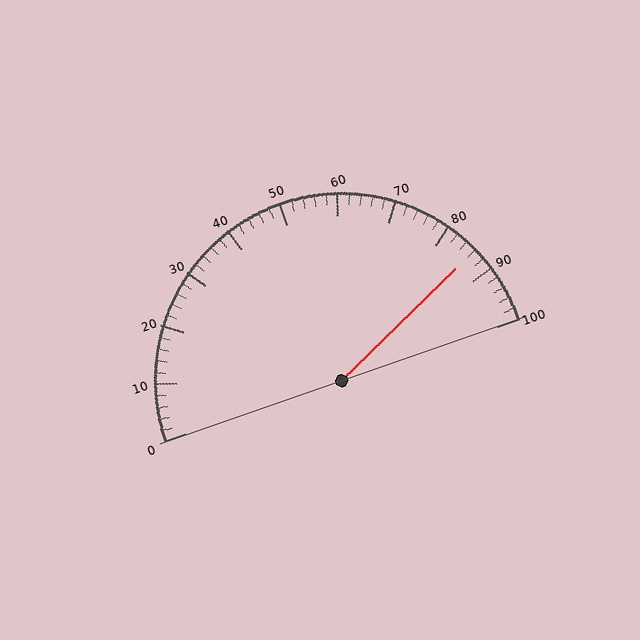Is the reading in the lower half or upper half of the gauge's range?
The reading is in the upper half of the range (0 to 100).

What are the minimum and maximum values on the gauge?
The gauge ranges from 0 to 100.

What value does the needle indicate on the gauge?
The needle indicates approximately 86.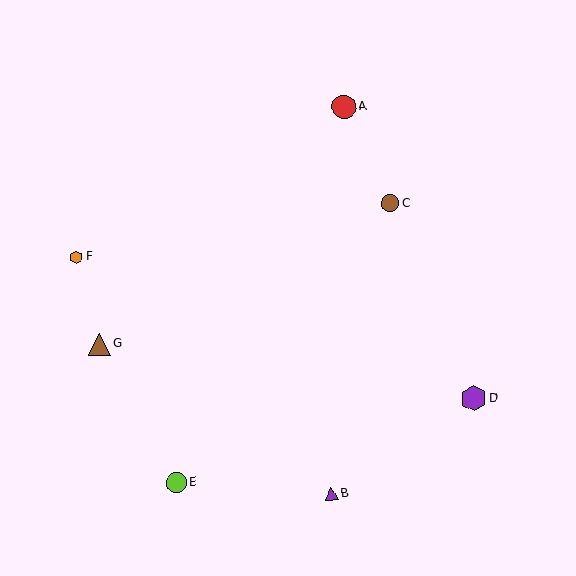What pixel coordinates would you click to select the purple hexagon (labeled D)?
Click at (474, 398) to select the purple hexagon D.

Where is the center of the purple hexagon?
The center of the purple hexagon is at (474, 398).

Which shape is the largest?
The purple hexagon (labeled D) is the largest.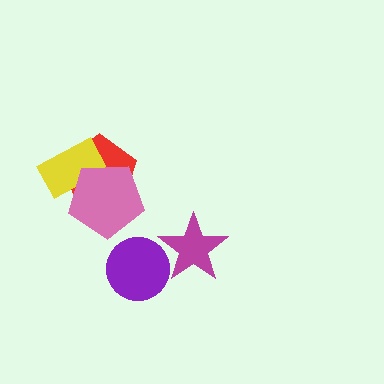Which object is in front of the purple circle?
The magenta star is in front of the purple circle.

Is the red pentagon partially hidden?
Yes, it is partially covered by another shape.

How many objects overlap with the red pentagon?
2 objects overlap with the red pentagon.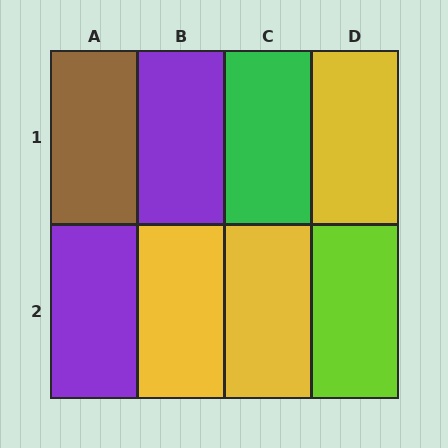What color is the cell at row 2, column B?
Yellow.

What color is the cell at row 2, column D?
Lime.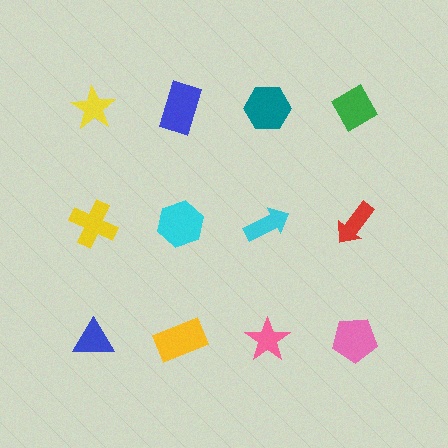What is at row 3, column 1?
A blue triangle.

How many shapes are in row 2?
4 shapes.